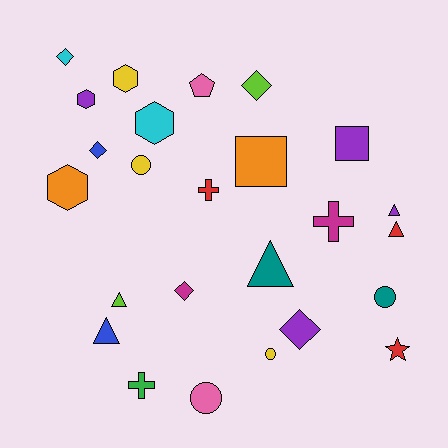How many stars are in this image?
There is 1 star.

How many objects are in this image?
There are 25 objects.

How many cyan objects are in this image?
There are 2 cyan objects.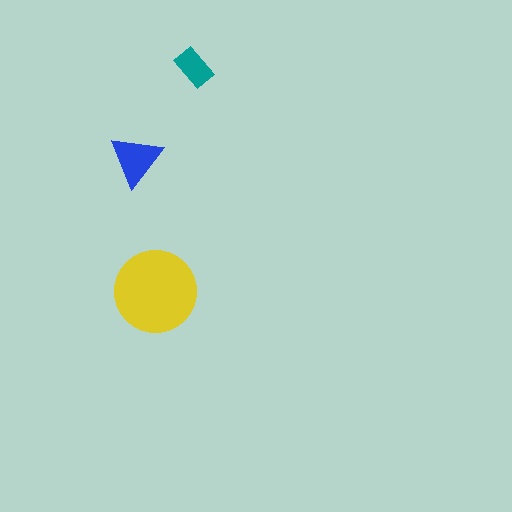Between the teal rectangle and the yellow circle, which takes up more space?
The yellow circle.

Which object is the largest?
The yellow circle.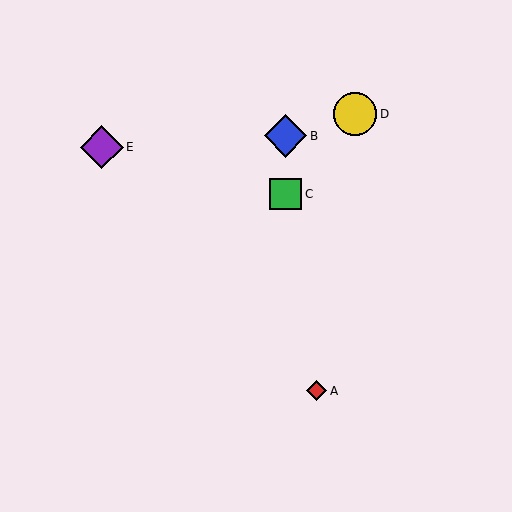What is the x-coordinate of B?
Object B is at x≈286.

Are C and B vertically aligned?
Yes, both are at x≈286.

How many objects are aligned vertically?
2 objects (B, C) are aligned vertically.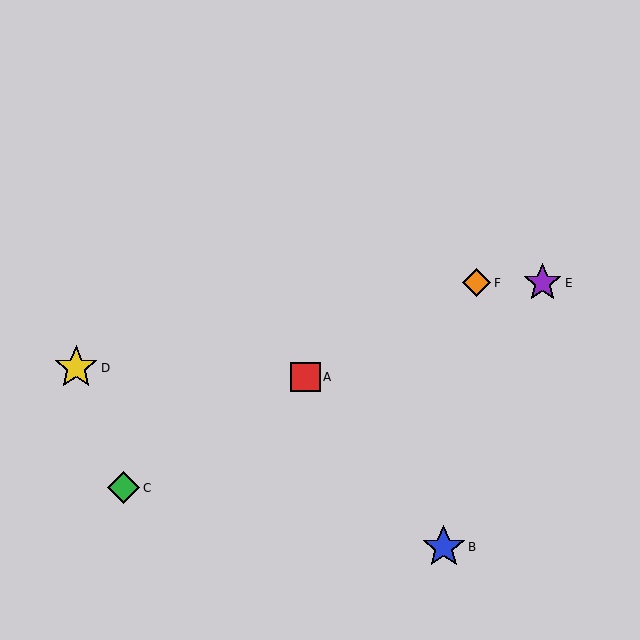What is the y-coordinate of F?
Object F is at y≈283.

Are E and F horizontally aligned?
Yes, both are at y≈283.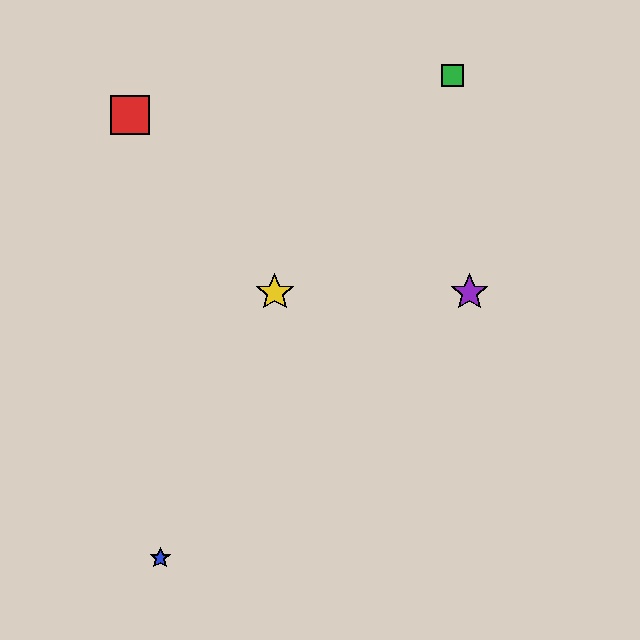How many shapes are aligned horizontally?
2 shapes (the yellow star, the purple star) are aligned horizontally.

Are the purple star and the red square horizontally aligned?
No, the purple star is at y≈293 and the red square is at y≈115.